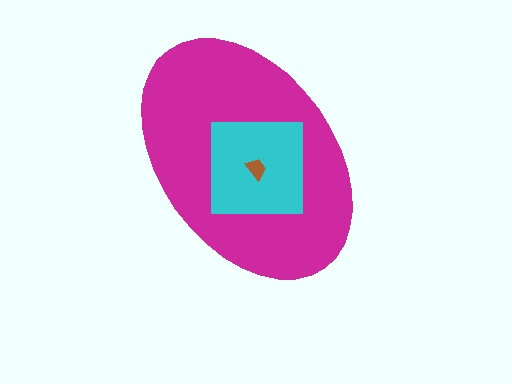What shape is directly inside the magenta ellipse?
The cyan square.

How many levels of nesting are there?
3.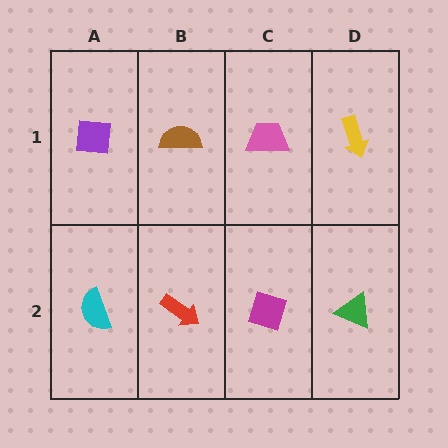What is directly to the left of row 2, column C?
A red arrow.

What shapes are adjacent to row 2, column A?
A purple square (row 1, column A), a red arrow (row 2, column B).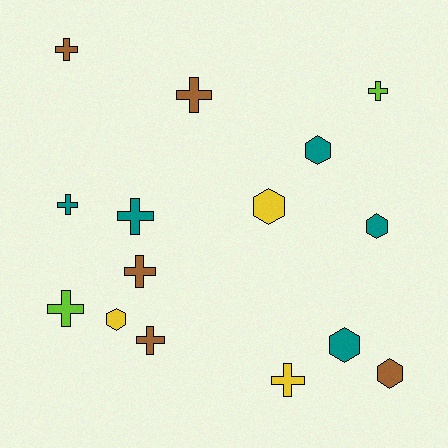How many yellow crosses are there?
There is 1 yellow cross.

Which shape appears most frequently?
Cross, with 9 objects.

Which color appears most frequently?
Brown, with 5 objects.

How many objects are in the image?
There are 15 objects.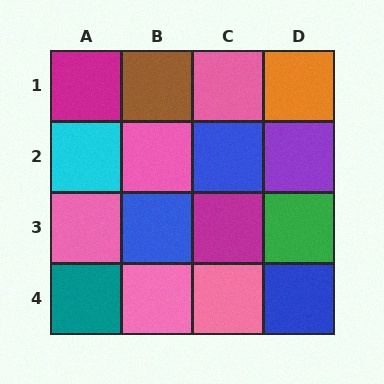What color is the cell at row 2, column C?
Blue.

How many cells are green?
1 cell is green.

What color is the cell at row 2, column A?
Cyan.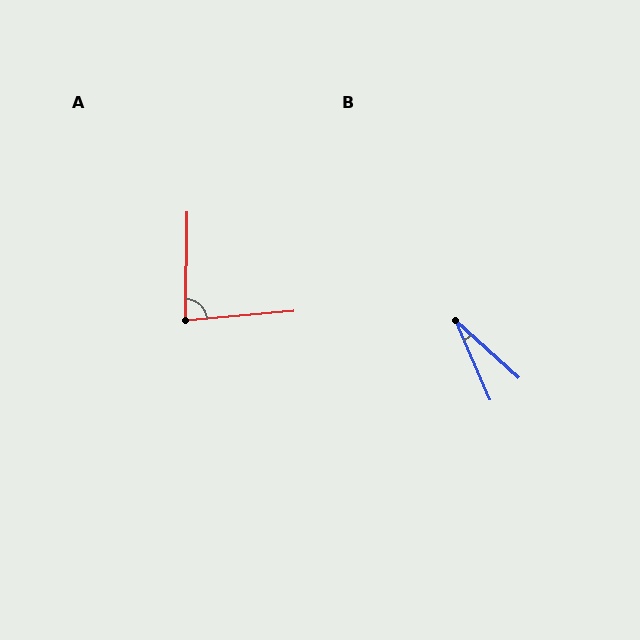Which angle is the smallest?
B, at approximately 25 degrees.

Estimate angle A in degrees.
Approximately 84 degrees.